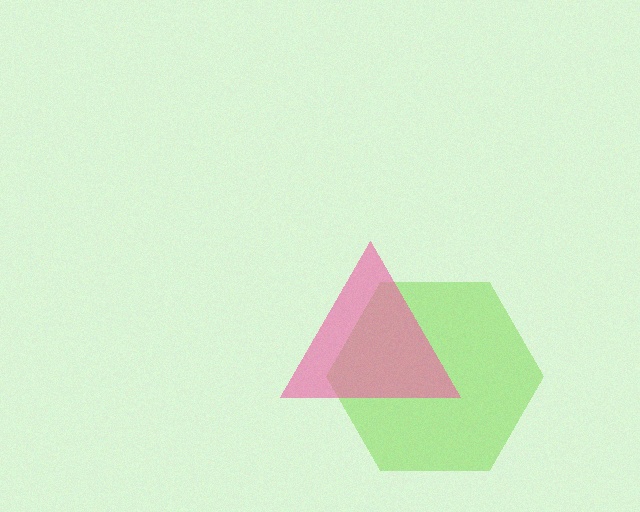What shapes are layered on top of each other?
The layered shapes are: a lime hexagon, a pink triangle.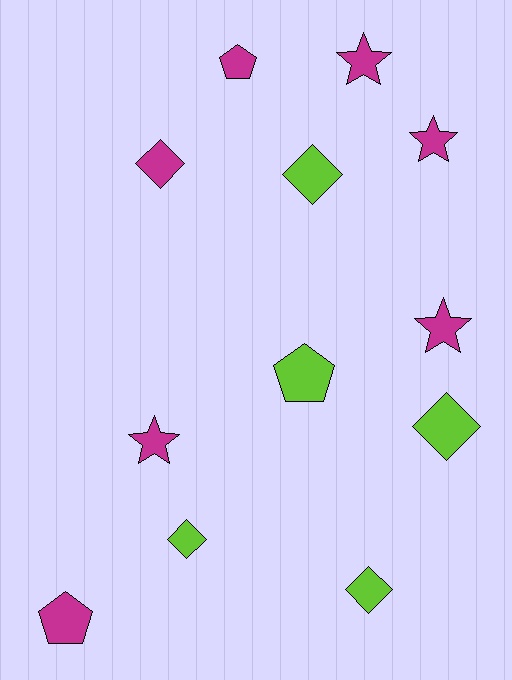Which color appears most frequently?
Magenta, with 7 objects.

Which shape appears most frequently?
Diamond, with 5 objects.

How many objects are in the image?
There are 12 objects.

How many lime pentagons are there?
There is 1 lime pentagon.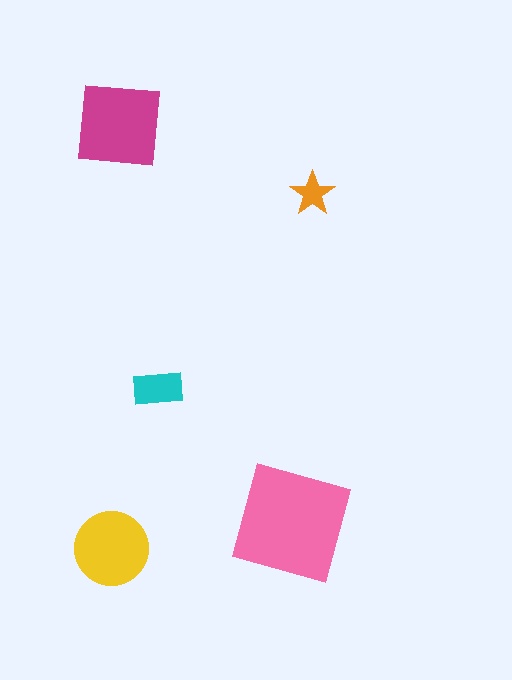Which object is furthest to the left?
The yellow circle is leftmost.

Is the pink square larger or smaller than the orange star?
Larger.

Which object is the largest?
The pink square.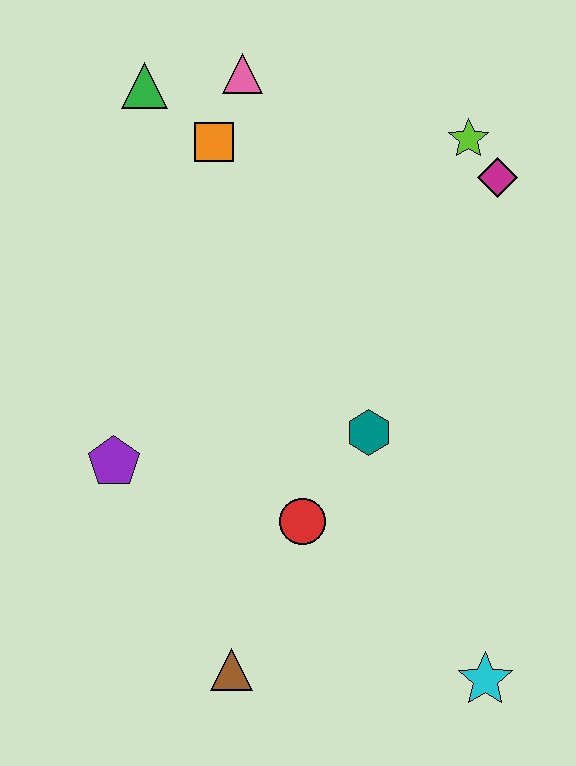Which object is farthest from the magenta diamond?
The brown triangle is farthest from the magenta diamond.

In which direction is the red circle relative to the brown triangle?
The red circle is above the brown triangle.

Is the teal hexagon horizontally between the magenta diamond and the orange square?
Yes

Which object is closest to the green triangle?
The orange square is closest to the green triangle.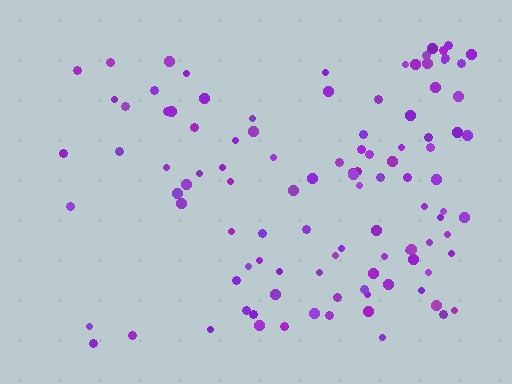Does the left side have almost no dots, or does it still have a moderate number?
Still a moderate number, just noticeably fewer than the right.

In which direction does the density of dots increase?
From left to right, with the right side densest.